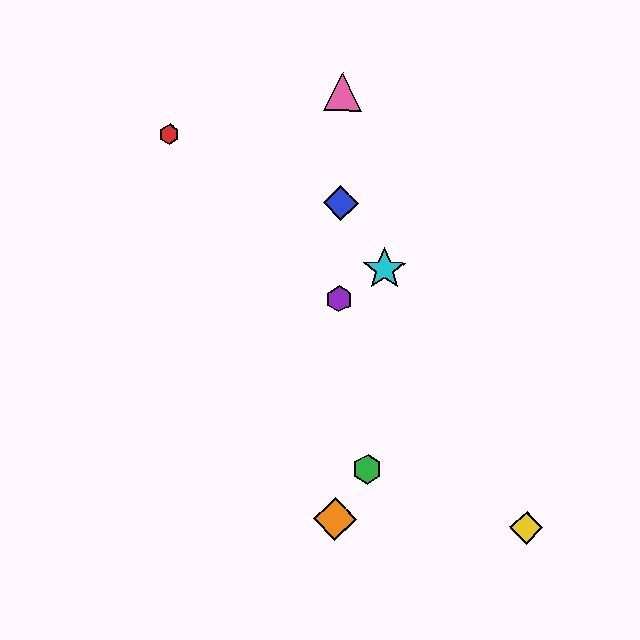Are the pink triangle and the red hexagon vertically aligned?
No, the pink triangle is at x≈343 and the red hexagon is at x≈169.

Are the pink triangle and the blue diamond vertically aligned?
Yes, both are at x≈343.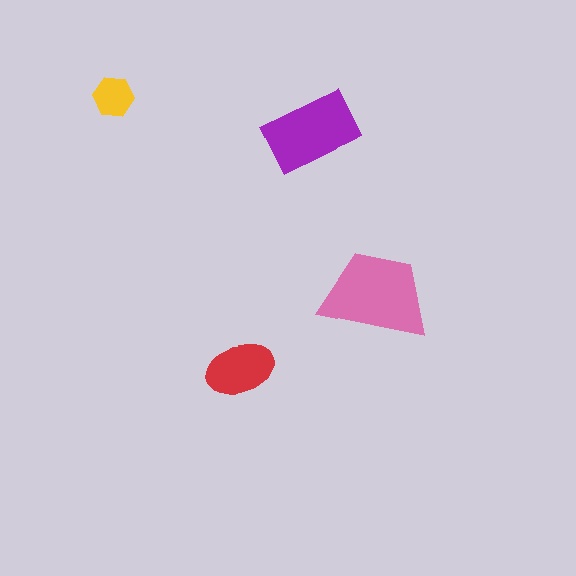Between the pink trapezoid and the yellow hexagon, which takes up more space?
The pink trapezoid.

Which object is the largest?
The pink trapezoid.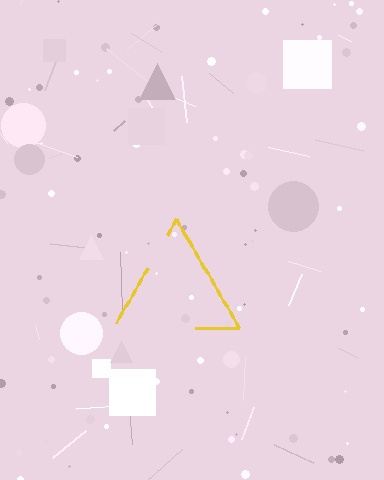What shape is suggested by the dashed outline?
The dashed outline suggests a triangle.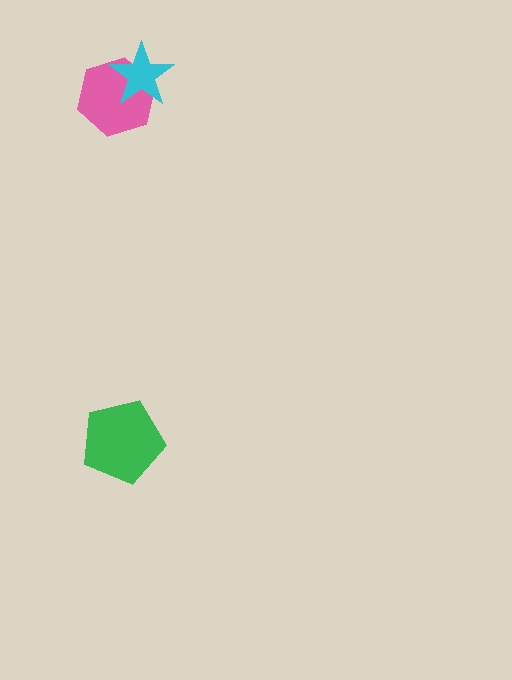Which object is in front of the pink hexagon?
The cyan star is in front of the pink hexagon.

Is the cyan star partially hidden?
No, no other shape covers it.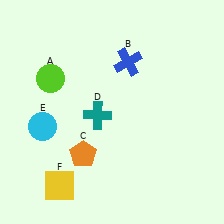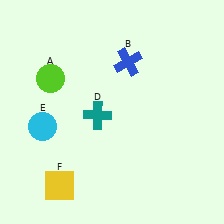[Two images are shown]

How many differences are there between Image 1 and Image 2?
There is 1 difference between the two images.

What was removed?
The orange pentagon (C) was removed in Image 2.